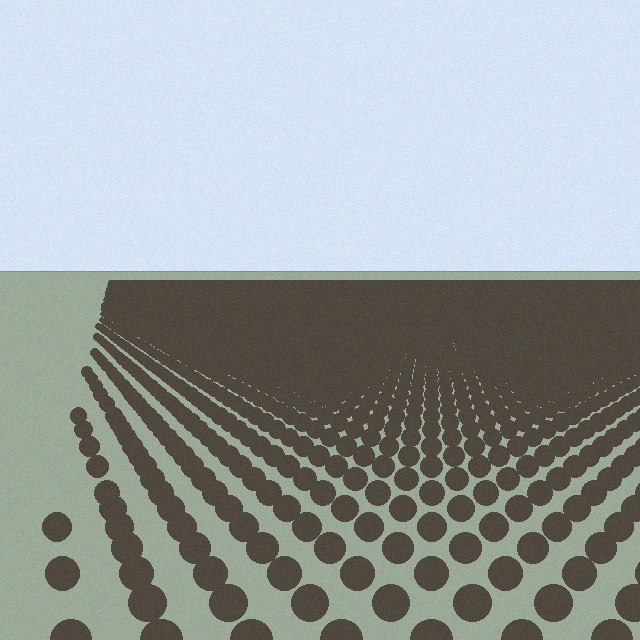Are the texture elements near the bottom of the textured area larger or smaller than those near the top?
Larger. Near the bottom, elements are closer to the viewer and appear at a bigger on-screen size.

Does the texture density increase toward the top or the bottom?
Density increases toward the top.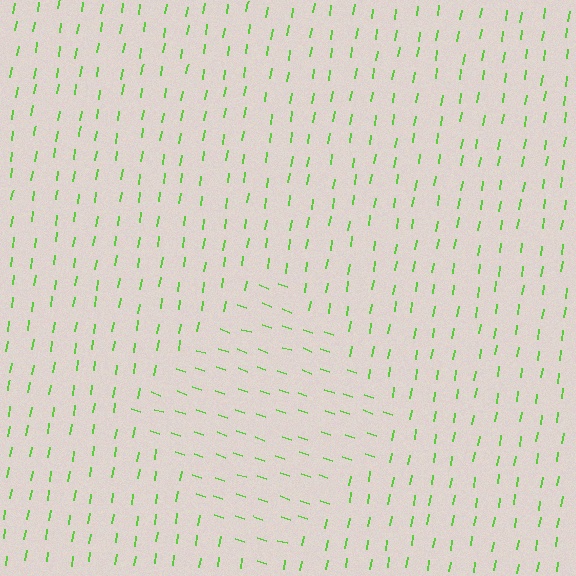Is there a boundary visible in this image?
Yes, there is a texture boundary formed by a change in line orientation.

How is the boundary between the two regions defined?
The boundary is defined purely by a change in line orientation (approximately 80 degrees difference). All lines are the same color and thickness.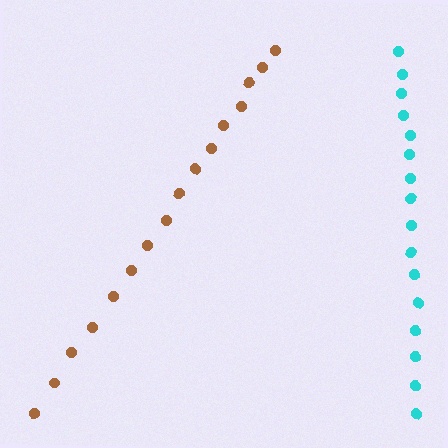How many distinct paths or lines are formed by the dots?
There are 2 distinct paths.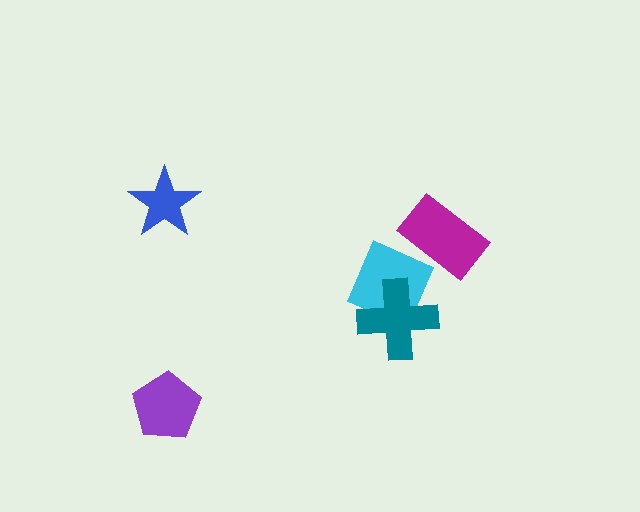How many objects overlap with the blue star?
0 objects overlap with the blue star.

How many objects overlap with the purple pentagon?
0 objects overlap with the purple pentagon.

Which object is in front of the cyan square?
The teal cross is in front of the cyan square.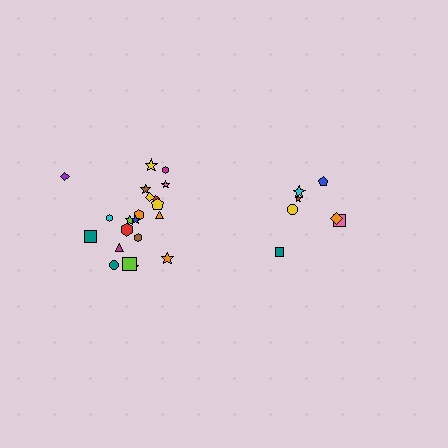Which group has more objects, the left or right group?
The left group.